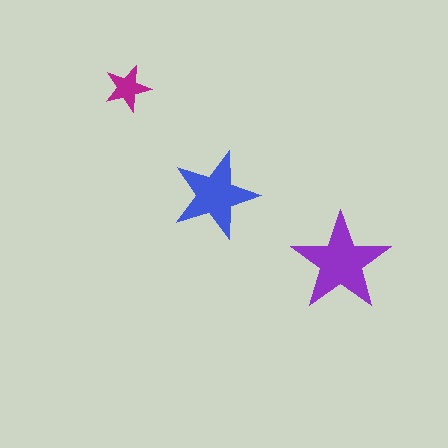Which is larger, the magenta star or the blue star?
The blue one.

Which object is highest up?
The magenta star is topmost.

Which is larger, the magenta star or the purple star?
The purple one.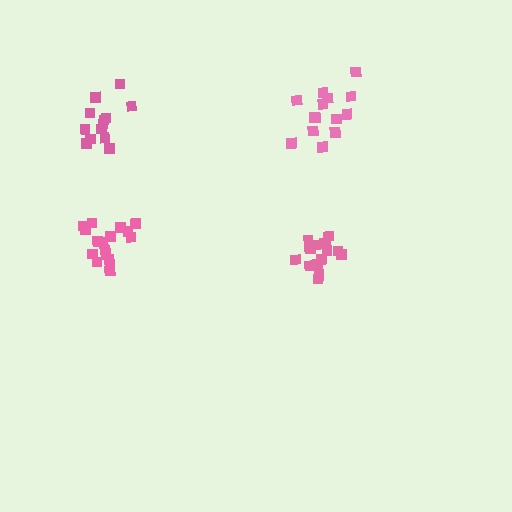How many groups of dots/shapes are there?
There are 4 groups.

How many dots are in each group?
Group 1: 13 dots, Group 2: 14 dots, Group 3: 17 dots, Group 4: 18 dots (62 total).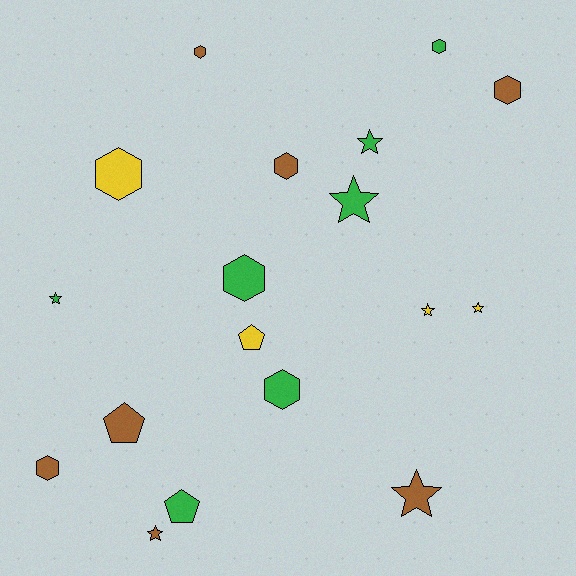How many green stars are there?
There are 3 green stars.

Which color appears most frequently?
Green, with 7 objects.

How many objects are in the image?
There are 18 objects.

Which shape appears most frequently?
Hexagon, with 8 objects.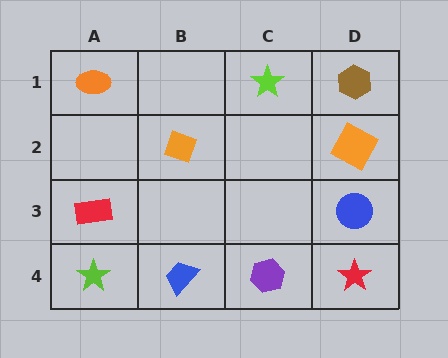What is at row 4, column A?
A lime star.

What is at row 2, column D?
An orange square.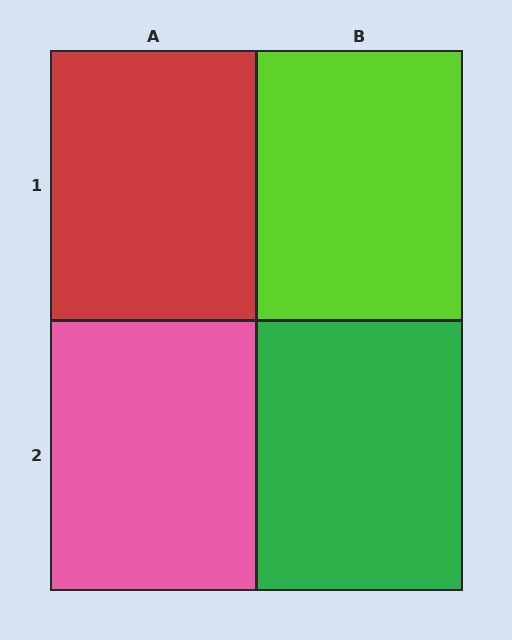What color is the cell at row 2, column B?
Green.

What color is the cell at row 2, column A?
Pink.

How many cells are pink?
1 cell is pink.